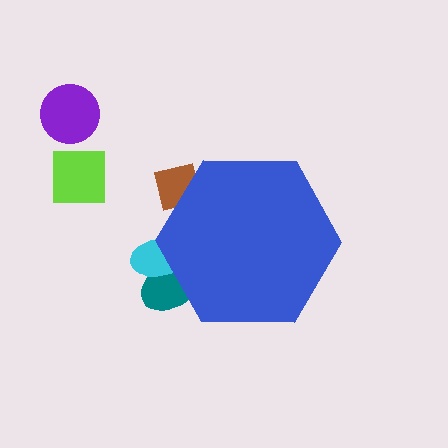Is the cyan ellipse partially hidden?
Yes, the cyan ellipse is partially hidden behind the blue hexagon.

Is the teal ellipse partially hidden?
Yes, the teal ellipse is partially hidden behind the blue hexagon.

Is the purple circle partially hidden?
No, the purple circle is fully visible.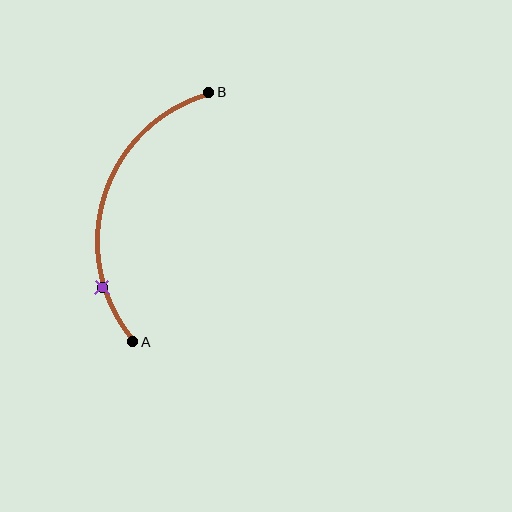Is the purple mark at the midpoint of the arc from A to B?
No. The purple mark lies on the arc but is closer to endpoint A. The arc midpoint would be at the point on the curve equidistant along the arc from both A and B.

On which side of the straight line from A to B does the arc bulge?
The arc bulges to the left of the straight line connecting A and B.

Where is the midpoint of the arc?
The arc midpoint is the point on the curve farthest from the straight line joining A and B. It sits to the left of that line.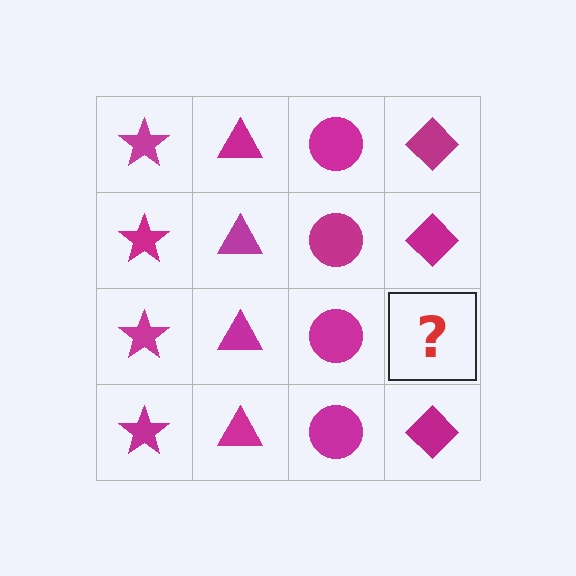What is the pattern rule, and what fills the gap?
The rule is that each column has a consistent shape. The gap should be filled with a magenta diamond.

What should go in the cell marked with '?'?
The missing cell should contain a magenta diamond.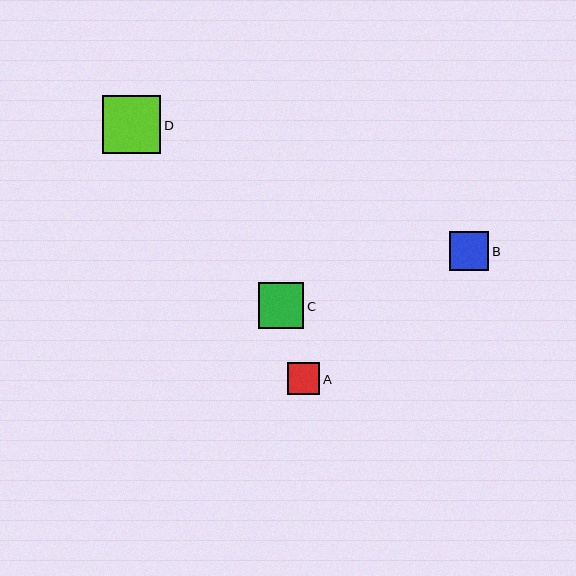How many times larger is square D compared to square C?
Square D is approximately 1.3 times the size of square C.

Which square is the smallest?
Square A is the smallest with a size of approximately 32 pixels.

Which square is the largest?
Square D is the largest with a size of approximately 58 pixels.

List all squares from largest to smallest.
From largest to smallest: D, C, B, A.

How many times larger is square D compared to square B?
Square D is approximately 1.5 times the size of square B.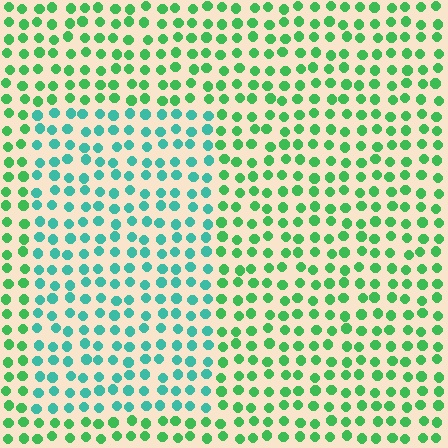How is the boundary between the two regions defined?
The boundary is defined purely by a slight shift in hue (about 38 degrees). Spacing, size, and orientation are identical on both sides.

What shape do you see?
I see a rectangle.